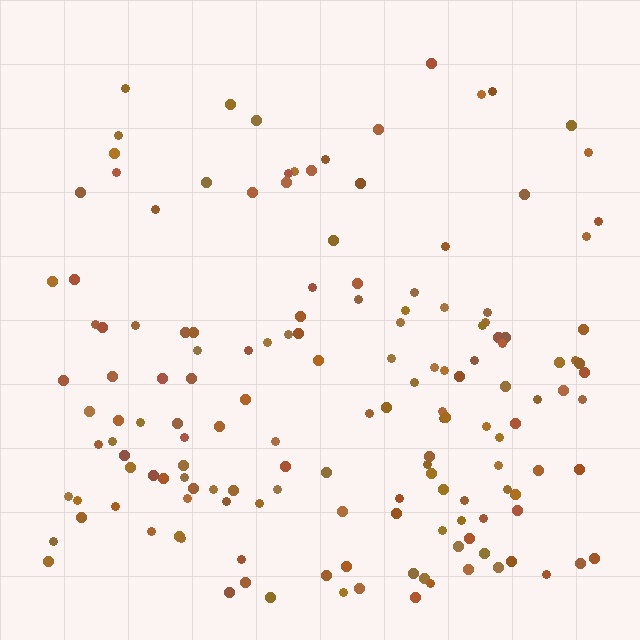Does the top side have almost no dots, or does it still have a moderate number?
Still a moderate number, just noticeably fewer than the bottom.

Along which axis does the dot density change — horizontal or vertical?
Vertical.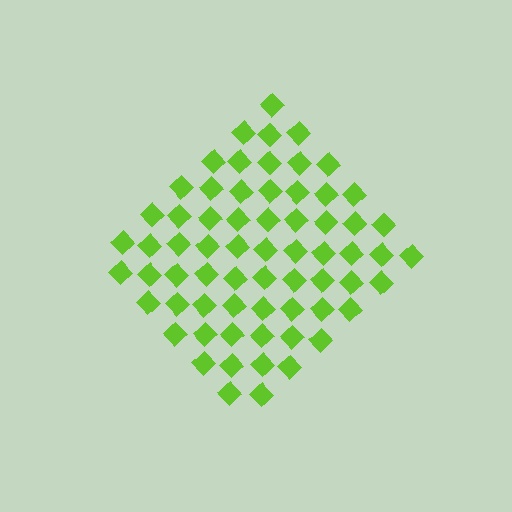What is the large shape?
The large shape is a diamond.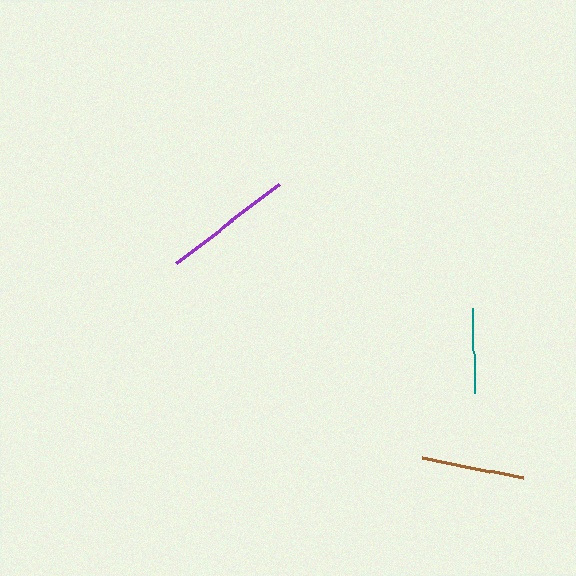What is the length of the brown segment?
The brown segment is approximately 103 pixels long.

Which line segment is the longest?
The purple line is the longest at approximately 130 pixels.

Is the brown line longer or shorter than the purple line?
The purple line is longer than the brown line.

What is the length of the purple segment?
The purple segment is approximately 130 pixels long.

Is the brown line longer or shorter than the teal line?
The brown line is longer than the teal line.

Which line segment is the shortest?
The teal line is the shortest at approximately 85 pixels.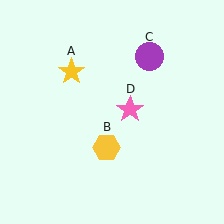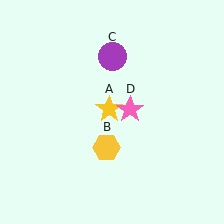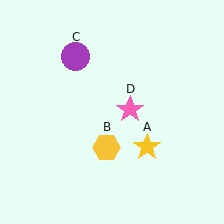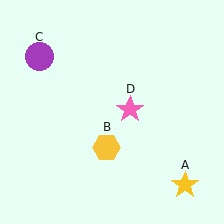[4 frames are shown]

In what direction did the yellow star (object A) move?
The yellow star (object A) moved down and to the right.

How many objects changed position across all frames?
2 objects changed position: yellow star (object A), purple circle (object C).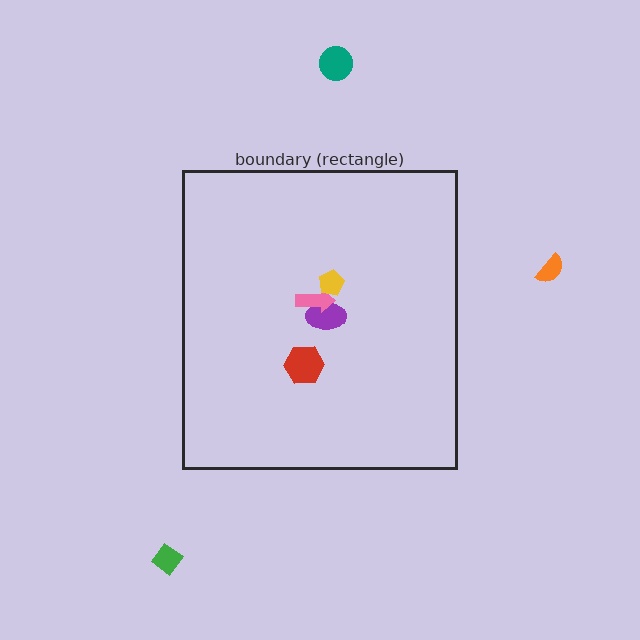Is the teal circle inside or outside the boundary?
Outside.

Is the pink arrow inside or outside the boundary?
Inside.